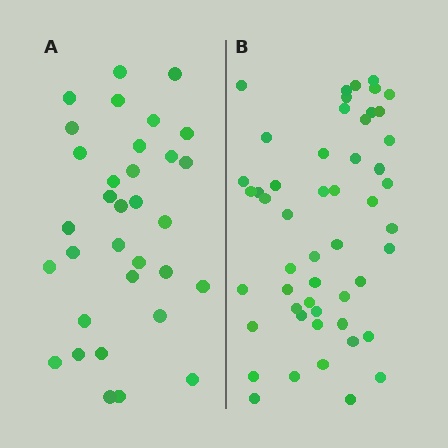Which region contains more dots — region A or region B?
Region B (the right region) has more dots.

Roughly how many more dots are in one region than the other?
Region B has approximately 20 more dots than region A.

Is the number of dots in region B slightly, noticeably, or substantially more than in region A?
Region B has substantially more. The ratio is roughly 1.5 to 1.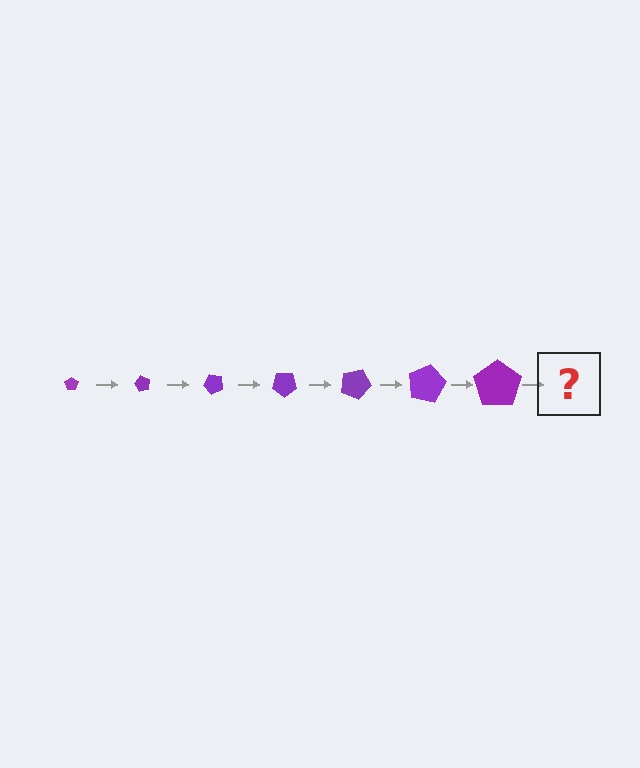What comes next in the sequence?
The next element should be a pentagon, larger than the previous one and rotated 420 degrees from the start.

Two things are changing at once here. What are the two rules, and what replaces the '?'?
The two rules are that the pentagon grows larger each step and it rotates 60 degrees each step. The '?' should be a pentagon, larger than the previous one and rotated 420 degrees from the start.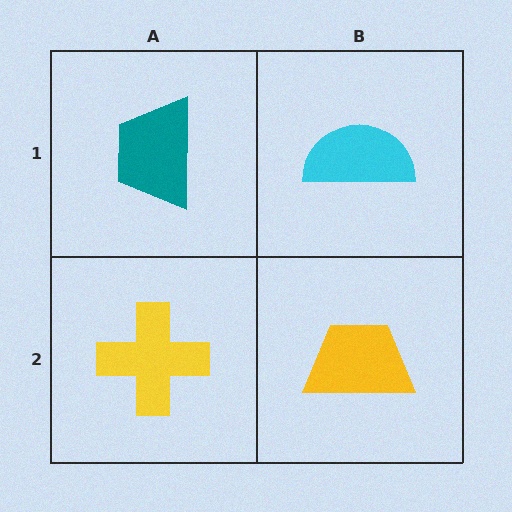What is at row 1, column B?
A cyan semicircle.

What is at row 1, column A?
A teal trapezoid.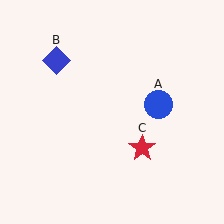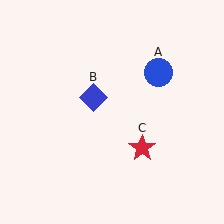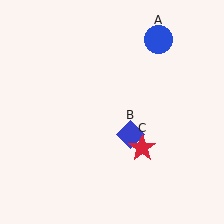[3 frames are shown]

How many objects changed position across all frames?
2 objects changed position: blue circle (object A), blue diamond (object B).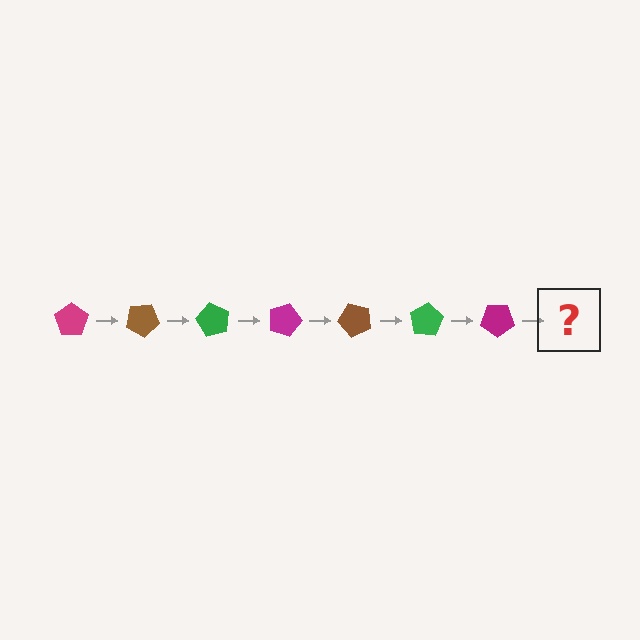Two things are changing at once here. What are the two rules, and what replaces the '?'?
The two rules are that it rotates 30 degrees each step and the color cycles through magenta, brown, and green. The '?' should be a brown pentagon, rotated 210 degrees from the start.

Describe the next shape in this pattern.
It should be a brown pentagon, rotated 210 degrees from the start.